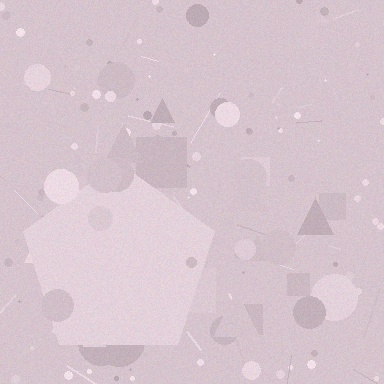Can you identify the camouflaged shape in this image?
The camouflaged shape is a pentagon.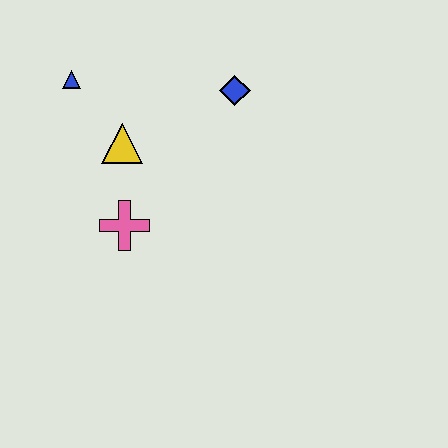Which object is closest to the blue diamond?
The yellow triangle is closest to the blue diamond.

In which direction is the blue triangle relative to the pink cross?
The blue triangle is above the pink cross.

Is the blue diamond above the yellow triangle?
Yes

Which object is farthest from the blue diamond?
The pink cross is farthest from the blue diamond.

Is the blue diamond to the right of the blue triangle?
Yes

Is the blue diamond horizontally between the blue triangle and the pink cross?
No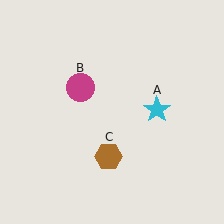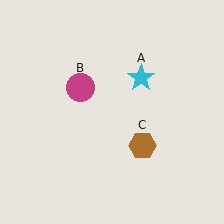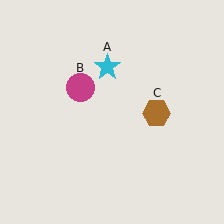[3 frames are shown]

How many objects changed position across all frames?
2 objects changed position: cyan star (object A), brown hexagon (object C).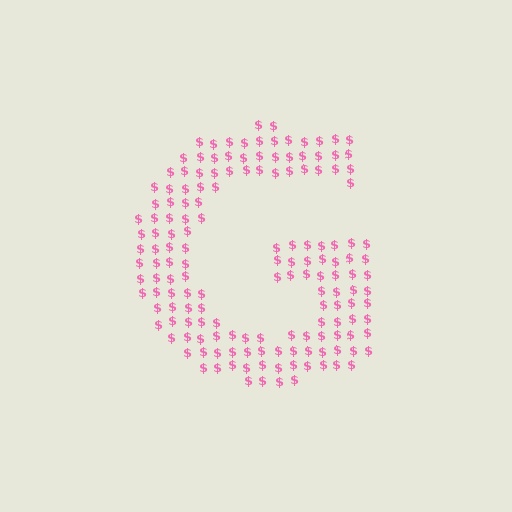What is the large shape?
The large shape is the letter G.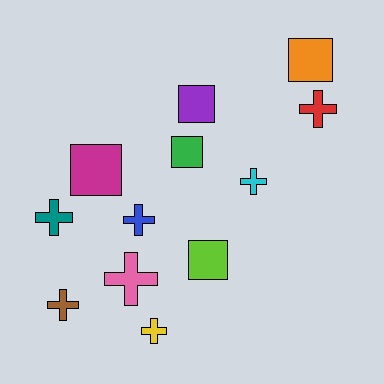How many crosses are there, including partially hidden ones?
There are 7 crosses.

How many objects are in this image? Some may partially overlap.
There are 12 objects.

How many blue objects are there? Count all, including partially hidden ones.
There is 1 blue object.